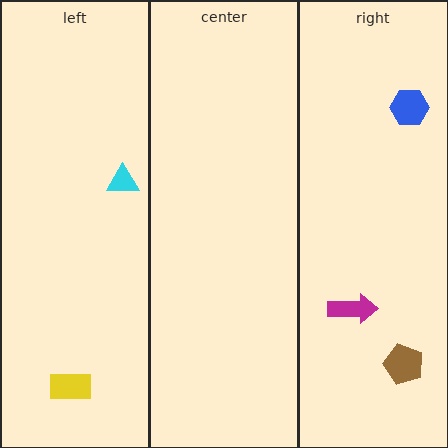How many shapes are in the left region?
2.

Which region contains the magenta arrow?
The right region.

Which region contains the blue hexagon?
The right region.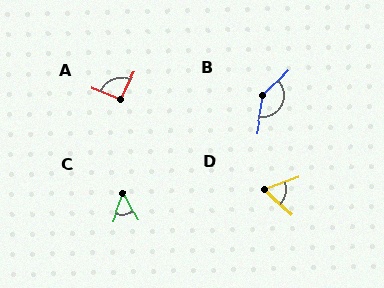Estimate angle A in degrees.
Approximately 97 degrees.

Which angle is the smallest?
C, at approximately 48 degrees.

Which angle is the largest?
B, at approximately 143 degrees.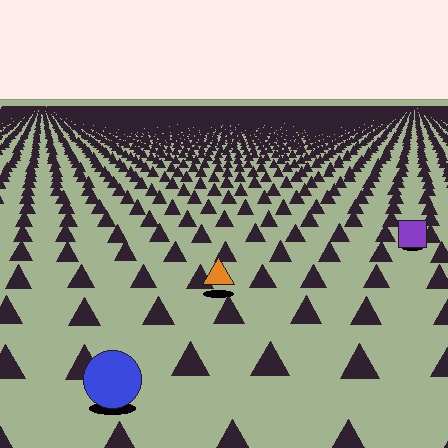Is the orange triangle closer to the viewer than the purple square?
Yes. The orange triangle is closer — you can tell from the texture gradient: the ground texture is coarser near it.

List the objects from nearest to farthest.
From nearest to farthest: the blue circle, the orange triangle, the purple square.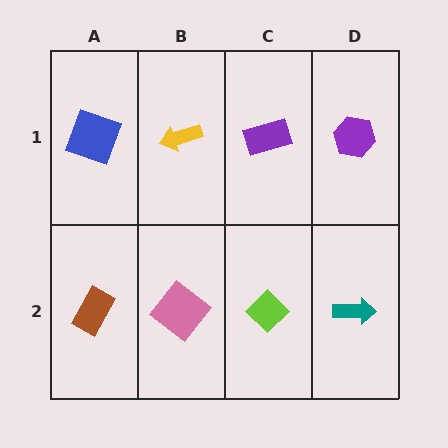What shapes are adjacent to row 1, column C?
A lime diamond (row 2, column C), a yellow arrow (row 1, column B), a purple hexagon (row 1, column D).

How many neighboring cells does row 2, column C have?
3.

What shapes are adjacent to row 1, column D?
A teal arrow (row 2, column D), a purple rectangle (row 1, column C).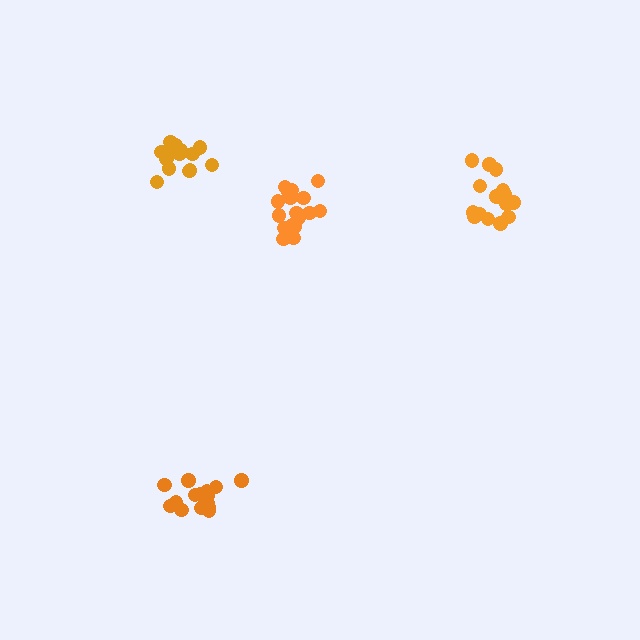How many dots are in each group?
Group 1: 15 dots, Group 2: 14 dots, Group 3: 18 dots, Group 4: 16 dots (63 total).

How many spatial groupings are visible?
There are 4 spatial groupings.